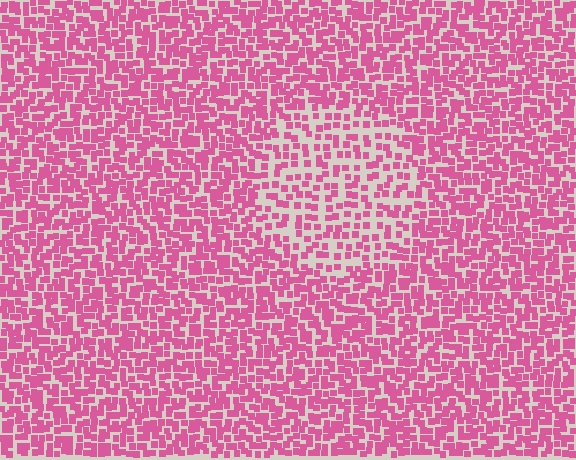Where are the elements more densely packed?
The elements are more densely packed outside the circle boundary.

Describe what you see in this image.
The image contains small pink elements arranged at two different densities. A circle-shaped region is visible where the elements are less densely packed than the surrounding area.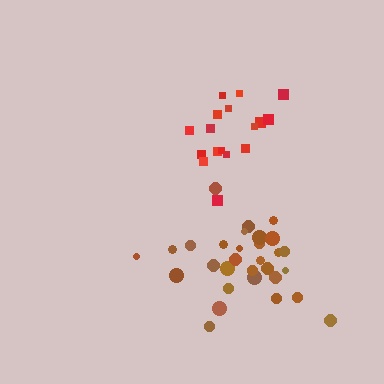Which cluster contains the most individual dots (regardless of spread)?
Brown (32).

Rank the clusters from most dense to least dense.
brown, red.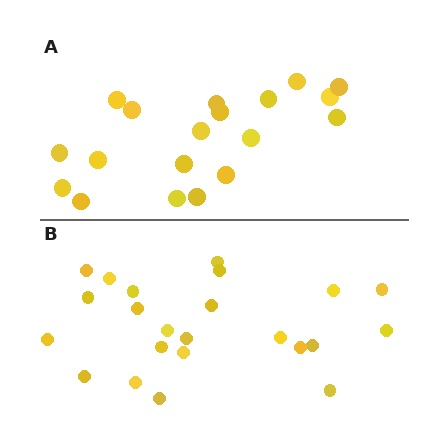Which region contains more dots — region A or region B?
Region B (the bottom region) has more dots.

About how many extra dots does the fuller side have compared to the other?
Region B has about 4 more dots than region A.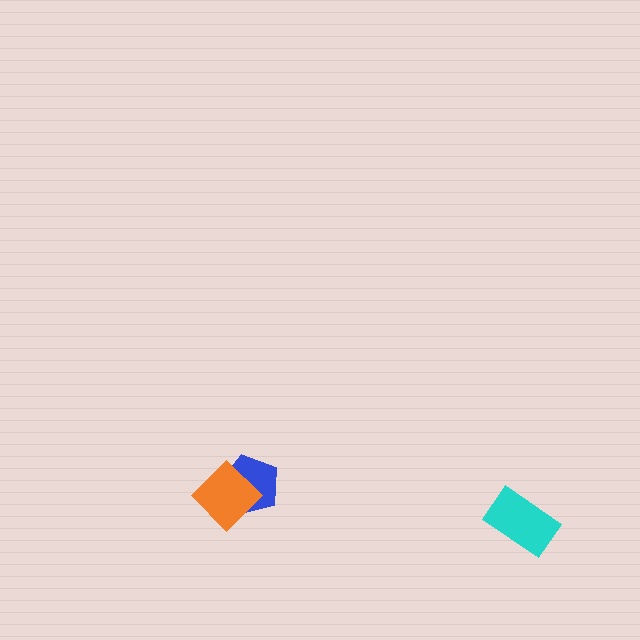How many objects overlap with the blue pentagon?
1 object overlaps with the blue pentagon.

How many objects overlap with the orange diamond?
1 object overlaps with the orange diamond.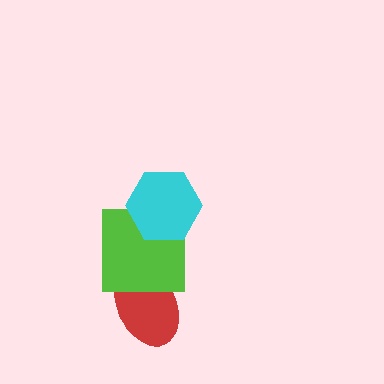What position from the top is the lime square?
The lime square is 2nd from the top.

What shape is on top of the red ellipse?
The lime square is on top of the red ellipse.